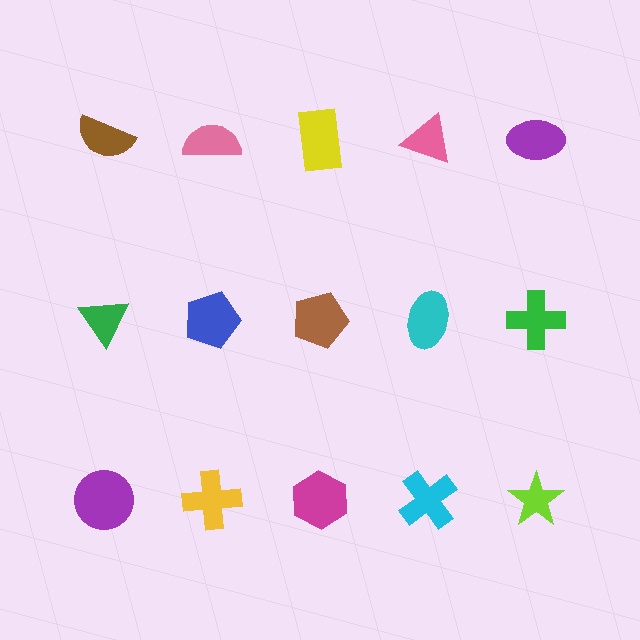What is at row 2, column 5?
A green cross.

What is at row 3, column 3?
A magenta hexagon.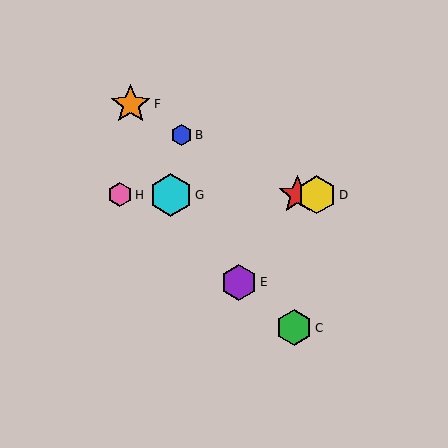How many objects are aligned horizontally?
4 objects (A, D, G, H) are aligned horizontally.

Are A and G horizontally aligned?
Yes, both are at y≈195.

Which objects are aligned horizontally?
Objects A, D, G, H are aligned horizontally.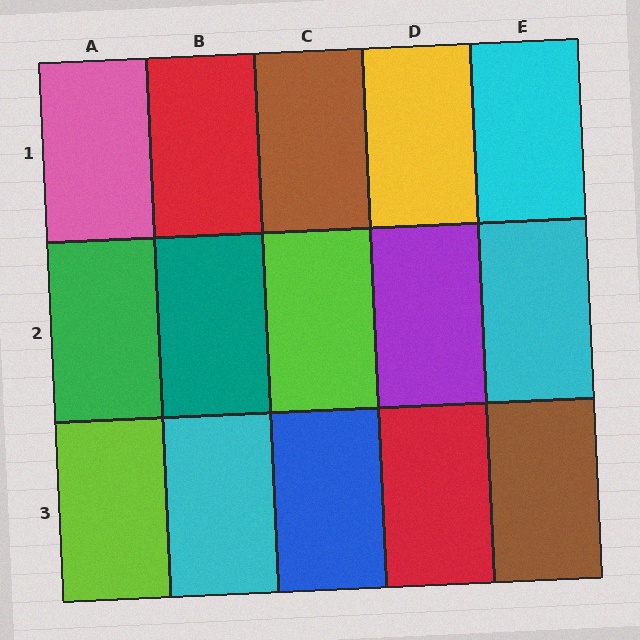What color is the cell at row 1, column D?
Yellow.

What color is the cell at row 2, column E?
Cyan.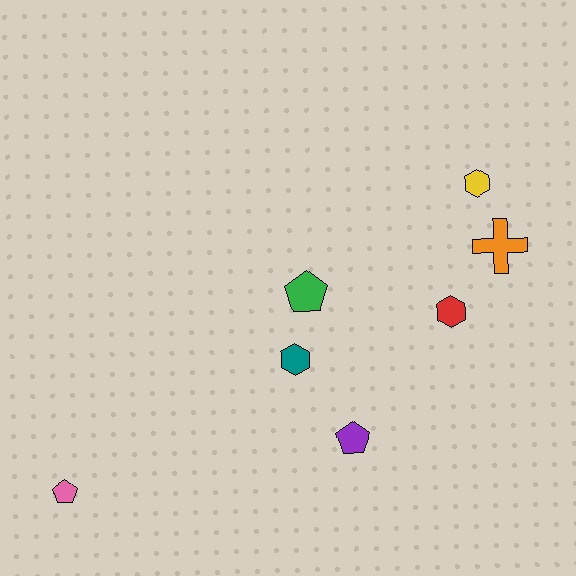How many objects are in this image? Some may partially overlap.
There are 7 objects.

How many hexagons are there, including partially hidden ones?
There are 3 hexagons.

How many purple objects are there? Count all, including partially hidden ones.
There is 1 purple object.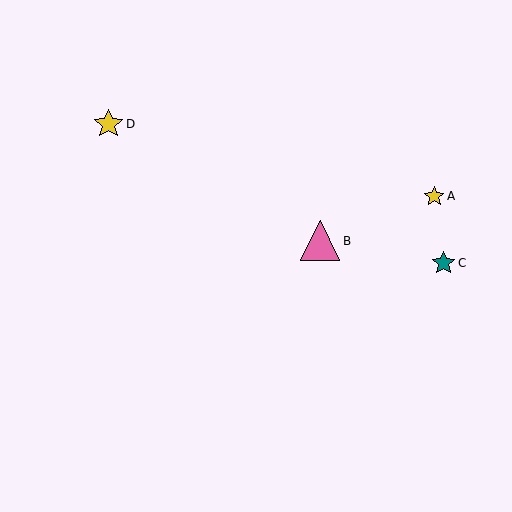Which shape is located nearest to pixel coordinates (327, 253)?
The pink triangle (labeled B) at (320, 241) is nearest to that location.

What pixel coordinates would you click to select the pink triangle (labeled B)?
Click at (320, 241) to select the pink triangle B.